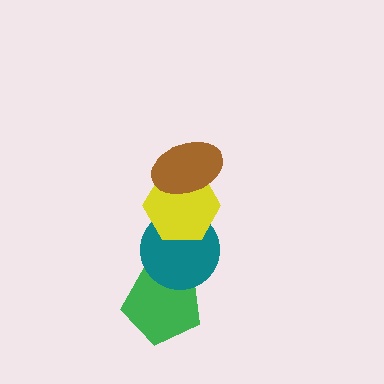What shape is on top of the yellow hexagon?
The brown ellipse is on top of the yellow hexagon.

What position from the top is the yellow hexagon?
The yellow hexagon is 2nd from the top.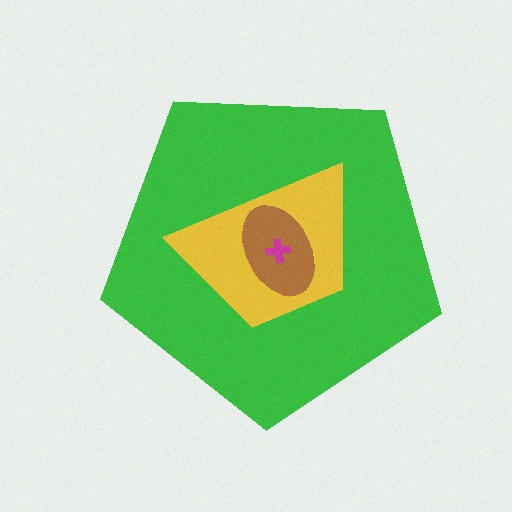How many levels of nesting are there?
4.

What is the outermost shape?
The green pentagon.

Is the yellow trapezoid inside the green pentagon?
Yes.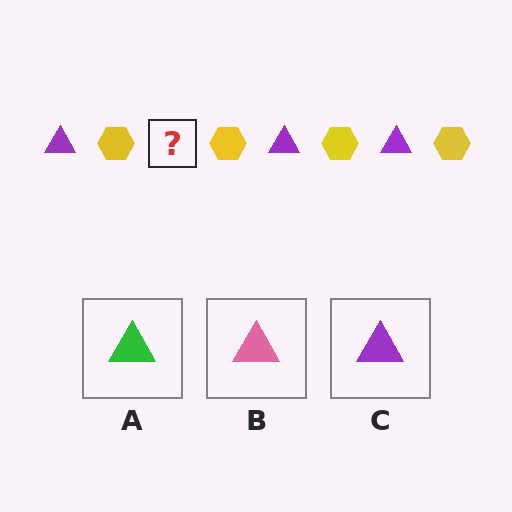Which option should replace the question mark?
Option C.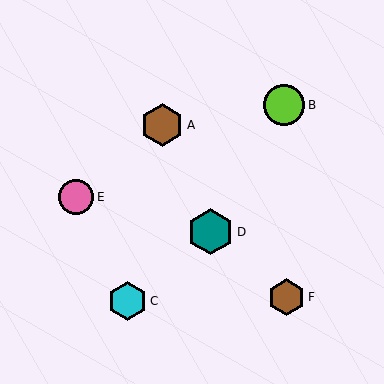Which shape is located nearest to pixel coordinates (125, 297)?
The cyan hexagon (labeled C) at (128, 301) is nearest to that location.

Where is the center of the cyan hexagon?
The center of the cyan hexagon is at (128, 301).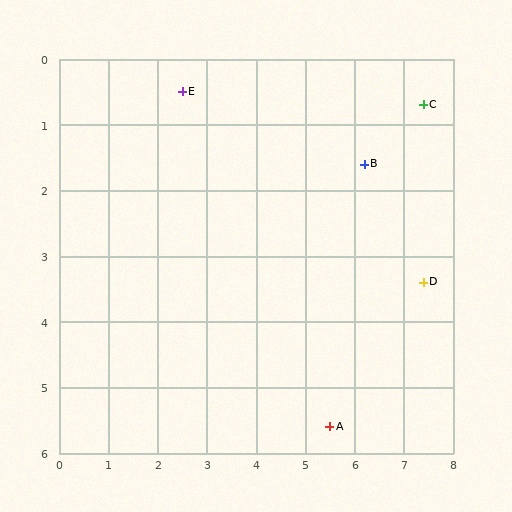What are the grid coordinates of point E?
Point E is at approximately (2.5, 0.5).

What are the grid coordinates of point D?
Point D is at approximately (7.4, 3.4).